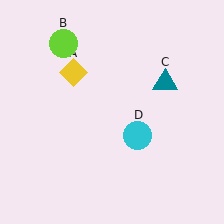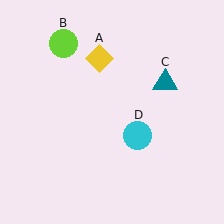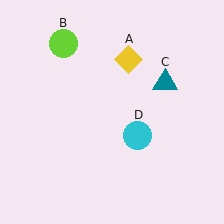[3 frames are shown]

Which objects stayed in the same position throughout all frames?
Lime circle (object B) and teal triangle (object C) and cyan circle (object D) remained stationary.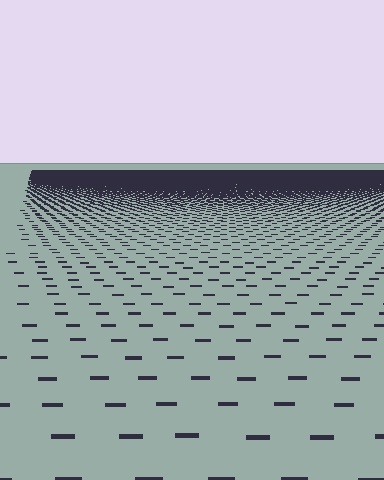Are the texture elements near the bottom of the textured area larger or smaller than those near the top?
Larger. Near the bottom, elements are closer to the viewer and appear at a bigger on-screen size.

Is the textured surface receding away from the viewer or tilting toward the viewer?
The surface is receding away from the viewer. Texture elements get smaller and denser toward the top.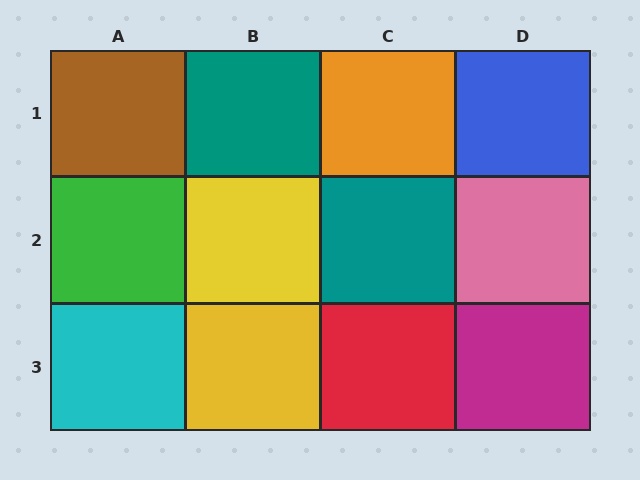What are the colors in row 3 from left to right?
Cyan, yellow, red, magenta.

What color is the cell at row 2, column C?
Teal.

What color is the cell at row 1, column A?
Brown.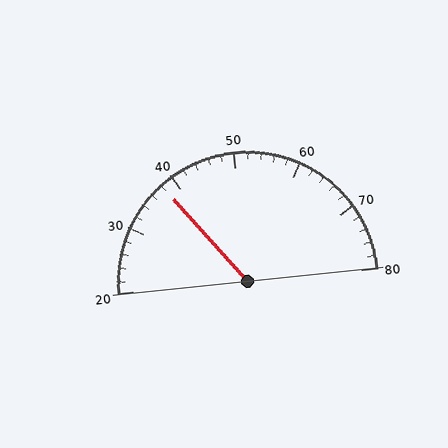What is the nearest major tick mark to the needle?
The nearest major tick mark is 40.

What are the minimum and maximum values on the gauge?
The gauge ranges from 20 to 80.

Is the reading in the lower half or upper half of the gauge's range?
The reading is in the lower half of the range (20 to 80).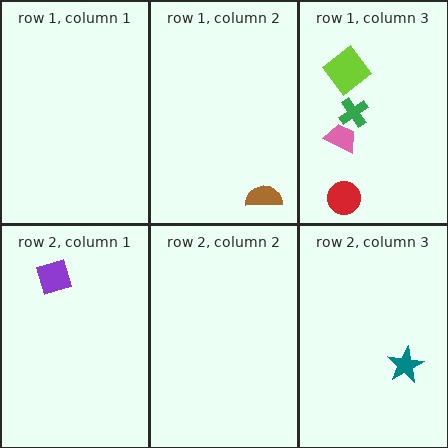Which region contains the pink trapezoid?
The row 1, column 3 region.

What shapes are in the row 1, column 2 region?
The brown semicircle.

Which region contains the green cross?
The row 1, column 3 region.